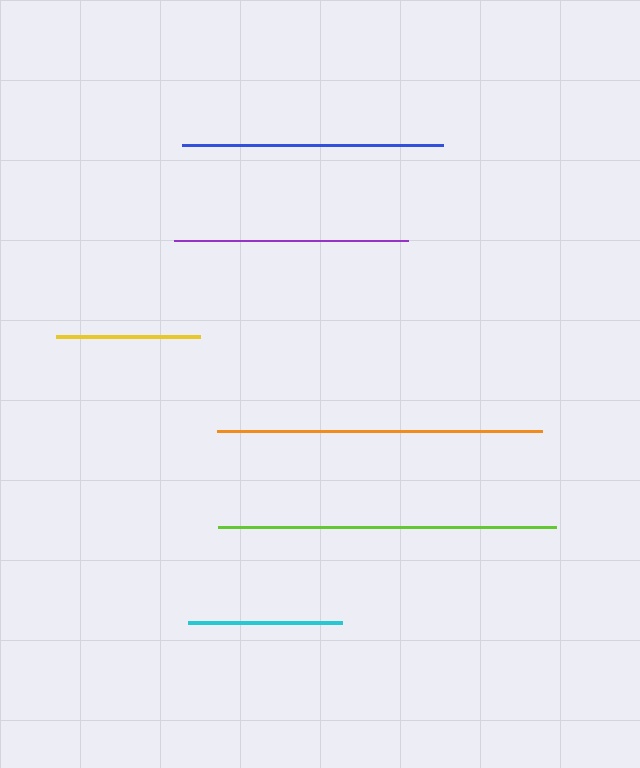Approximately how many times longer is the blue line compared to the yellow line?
The blue line is approximately 1.8 times the length of the yellow line.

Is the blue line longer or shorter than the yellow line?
The blue line is longer than the yellow line.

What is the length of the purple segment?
The purple segment is approximately 235 pixels long.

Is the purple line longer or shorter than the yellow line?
The purple line is longer than the yellow line.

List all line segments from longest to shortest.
From longest to shortest: lime, orange, blue, purple, cyan, yellow.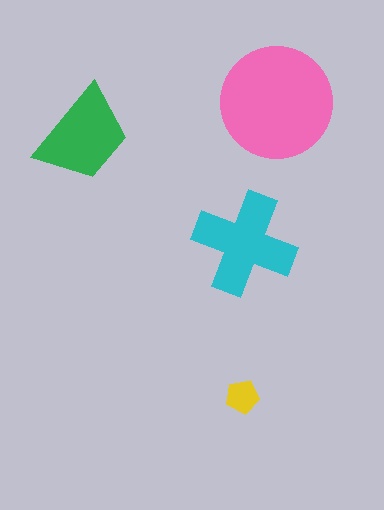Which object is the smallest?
The yellow pentagon.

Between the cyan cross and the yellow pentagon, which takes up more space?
The cyan cross.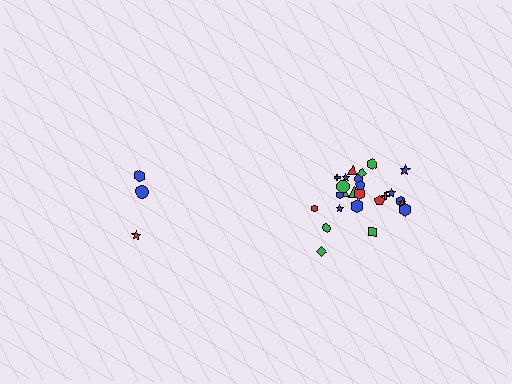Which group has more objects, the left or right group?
The right group.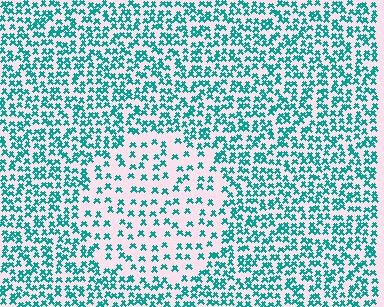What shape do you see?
I see a circle.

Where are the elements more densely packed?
The elements are more densely packed outside the circle boundary.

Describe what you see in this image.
The image contains small teal elements arranged at two different densities. A circle-shaped region is visible where the elements are less densely packed than the surrounding area.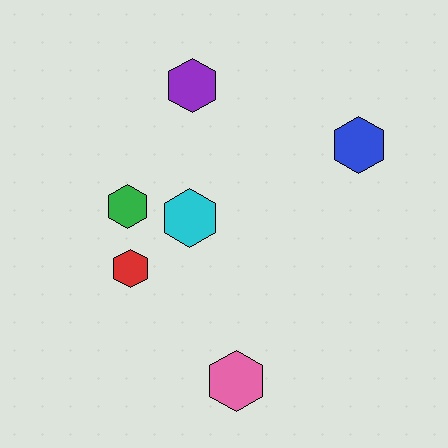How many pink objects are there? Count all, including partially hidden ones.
There is 1 pink object.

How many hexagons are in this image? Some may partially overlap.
There are 6 hexagons.